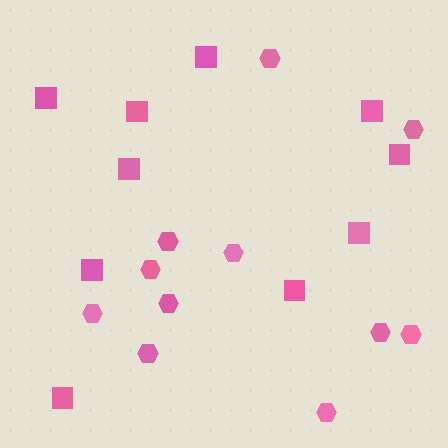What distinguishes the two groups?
There are 2 groups: one group of hexagons (11) and one group of squares (10).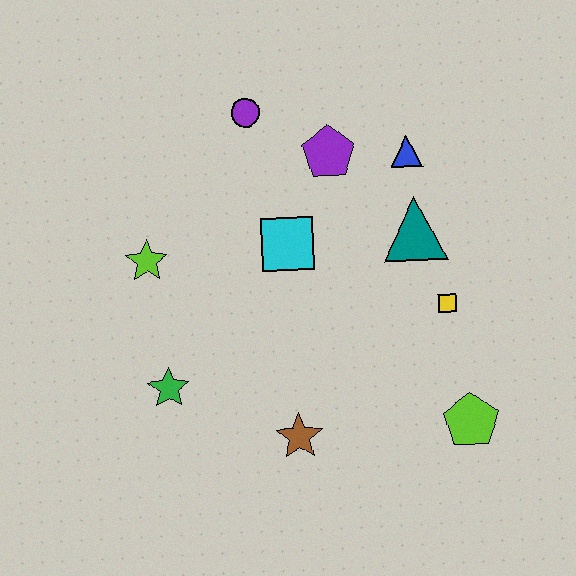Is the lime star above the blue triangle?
No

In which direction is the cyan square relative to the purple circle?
The cyan square is below the purple circle.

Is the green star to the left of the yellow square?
Yes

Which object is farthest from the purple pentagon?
The lime pentagon is farthest from the purple pentagon.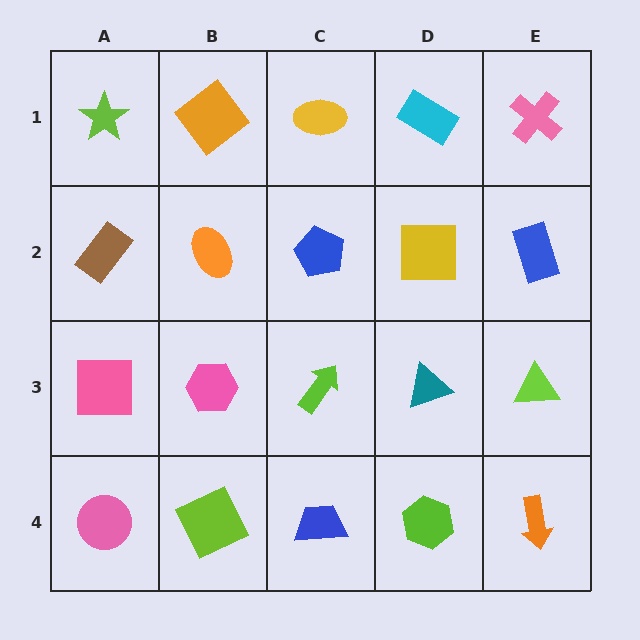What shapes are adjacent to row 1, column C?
A blue pentagon (row 2, column C), an orange diamond (row 1, column B), a cyan rectangle (row 1, column D).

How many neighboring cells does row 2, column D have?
4.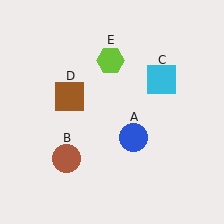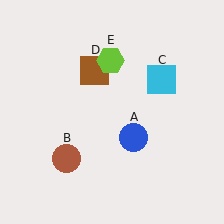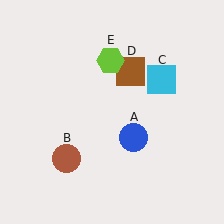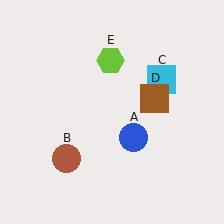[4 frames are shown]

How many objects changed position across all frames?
1 object changed position: brown square (object D).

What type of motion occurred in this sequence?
The brown square (object D) rotated clockwise around the center of the scene.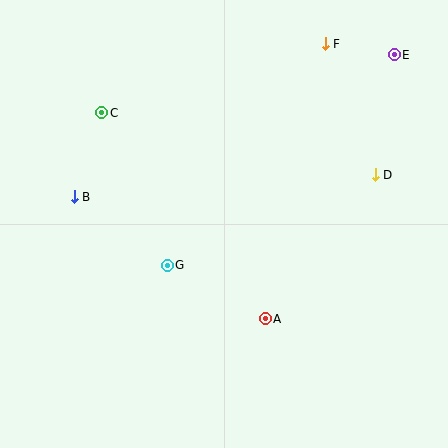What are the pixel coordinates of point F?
Point F is at (325, 44).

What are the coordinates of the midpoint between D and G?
The midpoint between D and G is at (271, 220).